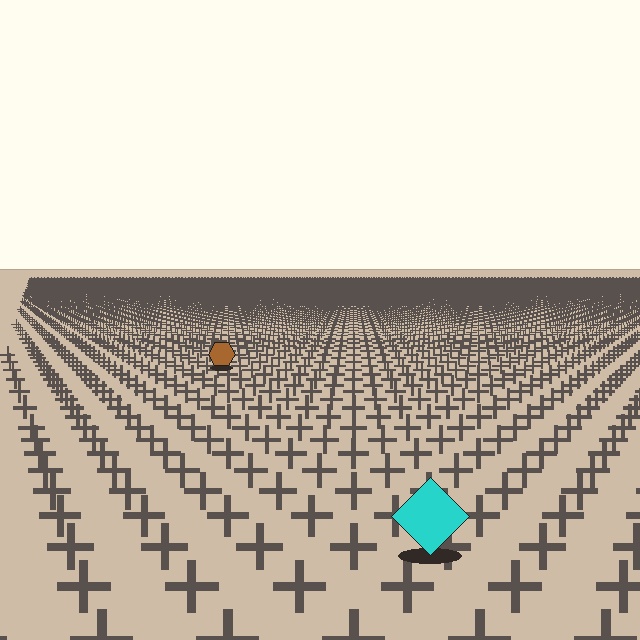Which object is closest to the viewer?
The cyan diamond is closest. The texture marks near it are larger and more spread out.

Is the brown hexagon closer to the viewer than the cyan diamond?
No. The cyan diamond is closer — you can tell from the texture gradient: the ground texture is coarser near it.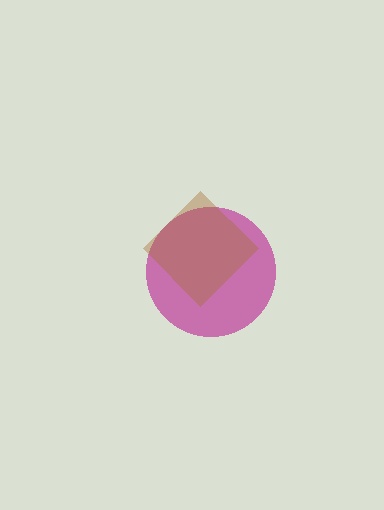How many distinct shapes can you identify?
There are 2 distinct shapes: a magenta circle, a brown diamond.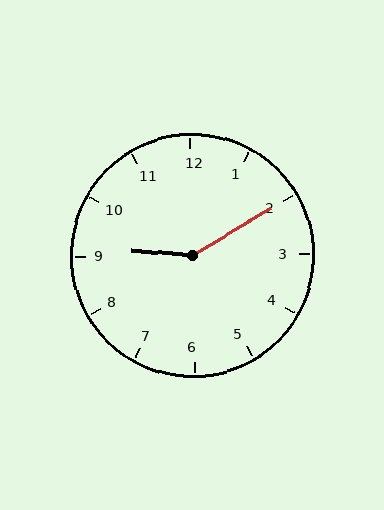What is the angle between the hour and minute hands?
Approximately 145 degrees.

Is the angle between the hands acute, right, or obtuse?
It is obtuse.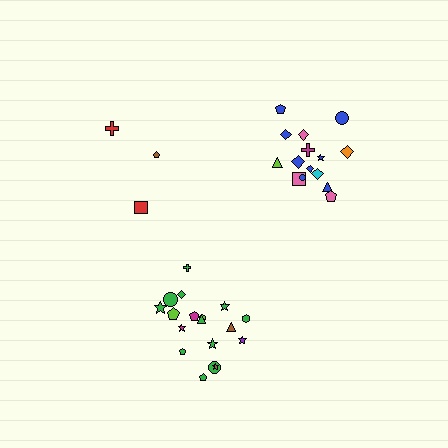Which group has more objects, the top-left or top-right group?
The top-right group.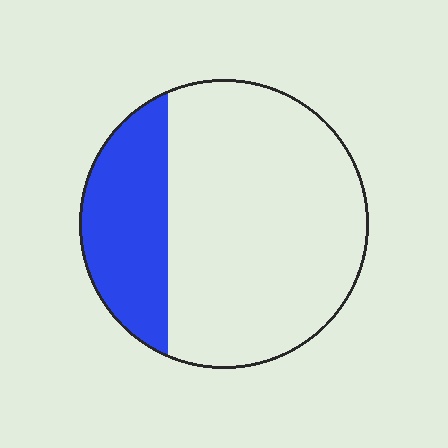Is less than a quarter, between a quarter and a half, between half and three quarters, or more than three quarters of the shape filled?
Between a quarter and a half.